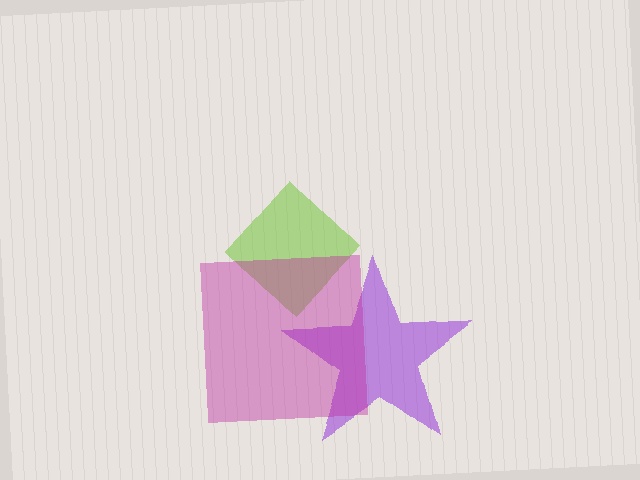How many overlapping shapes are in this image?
There are 3 overlapping shapes in the image.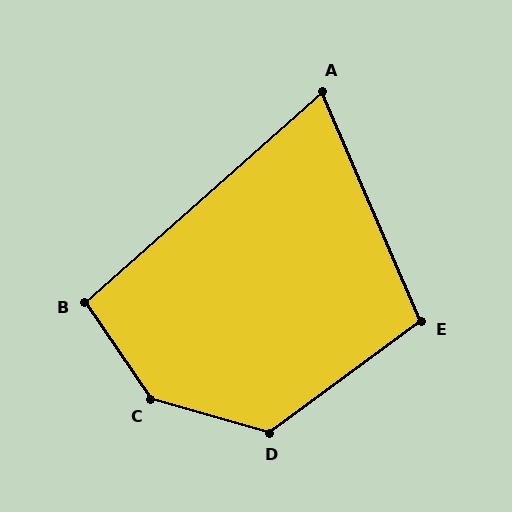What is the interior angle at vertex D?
Approximately 128 degrees (obtuse).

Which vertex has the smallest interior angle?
A, at approximately 72 degrees.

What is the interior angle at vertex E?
Approximately 103 degrees (obtuse).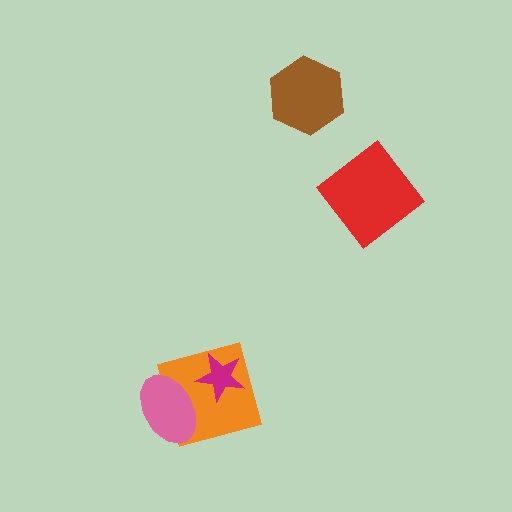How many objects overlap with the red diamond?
0 objects overlap with the red diamond.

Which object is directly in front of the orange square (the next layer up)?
The magenta star is directly in front of the orange square.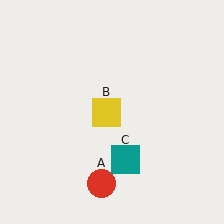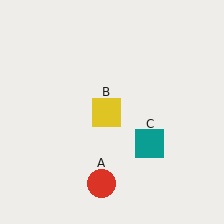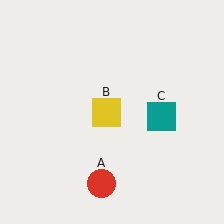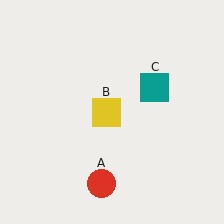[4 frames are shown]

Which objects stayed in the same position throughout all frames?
Red circle (object A) and yellow square (object B) remained stationary.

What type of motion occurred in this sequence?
The teal square (object C) rotated counterclockwise around the center of the scene.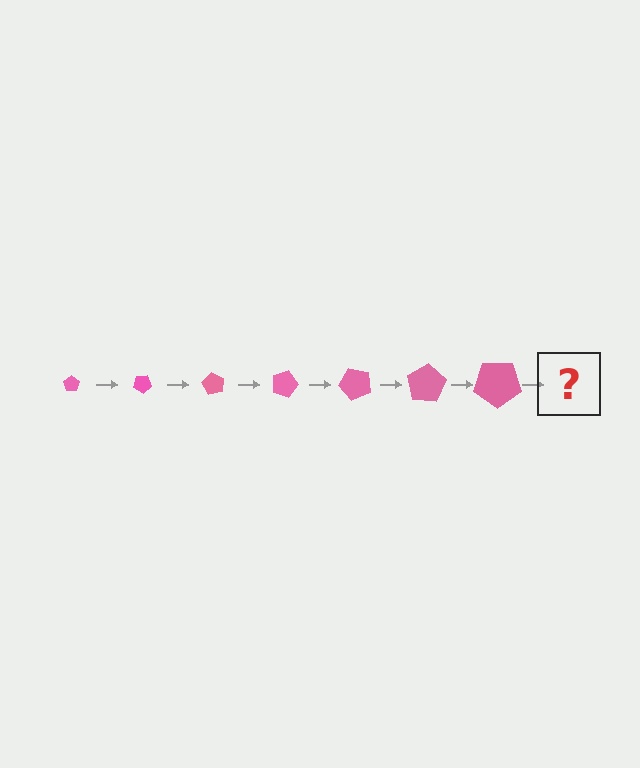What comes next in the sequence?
The next element should be a pentagon, larger than the previous one and rotated 210 degrees from the start.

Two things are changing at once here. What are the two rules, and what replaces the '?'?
The two rules are that the pentagon grows larger each step and it rotates 30 degrees each step. The '?' should be a pentagon, larger than the previous one and rotated 210 degrees from the start.